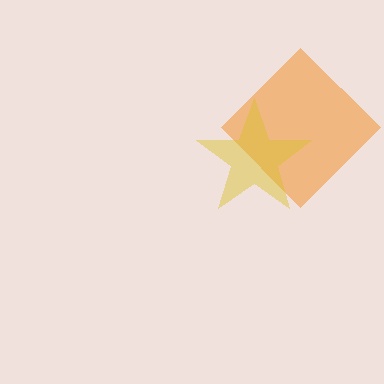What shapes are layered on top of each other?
The layered shapes are: an orange diamond, a yellow star.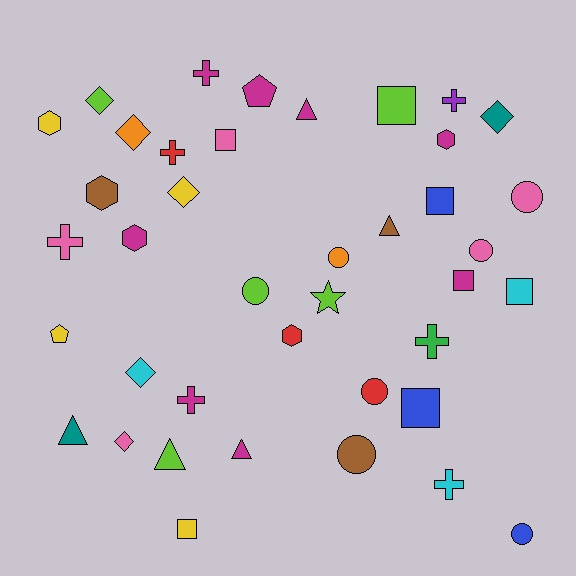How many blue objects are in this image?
There are 3 blue objects.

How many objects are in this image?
There are 40 objects.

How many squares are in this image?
There are 7 squares.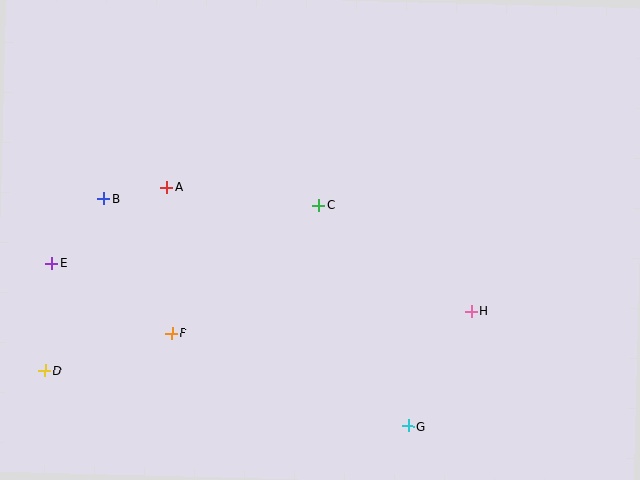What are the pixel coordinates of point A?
Point A is at (167, 187).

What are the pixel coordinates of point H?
Point H is at (471, 311).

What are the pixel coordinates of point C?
Point C is at (319, 205).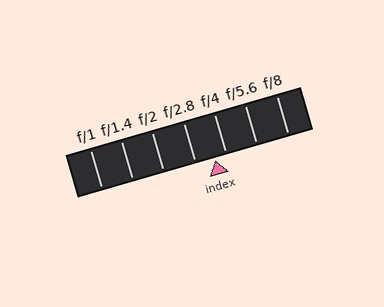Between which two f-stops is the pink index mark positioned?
The index mark is between f/2.8 and f/4.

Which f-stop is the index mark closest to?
The index mark is closest to f/4.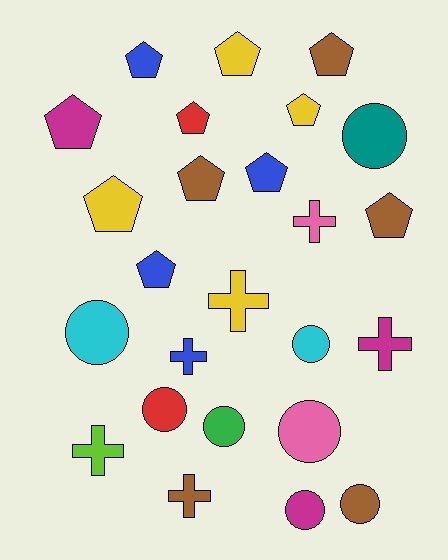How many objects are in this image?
There are 25 objects.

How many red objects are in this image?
There are 2 red objects.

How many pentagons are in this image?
There are 11 pentagons.